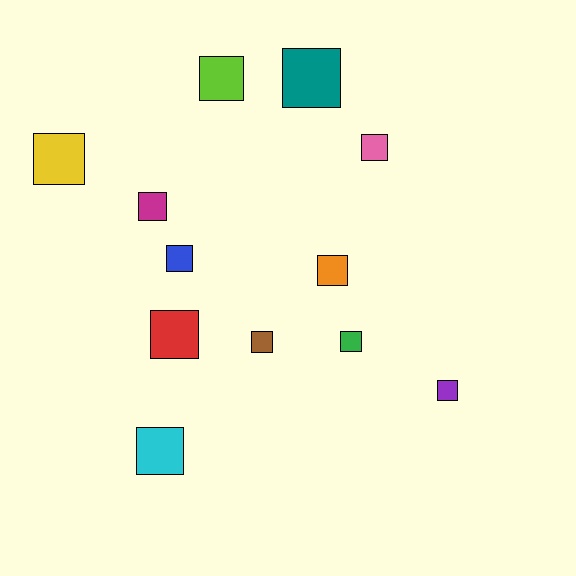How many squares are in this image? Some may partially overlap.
There are 12 squares.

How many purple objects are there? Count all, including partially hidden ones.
There is 1 purple object.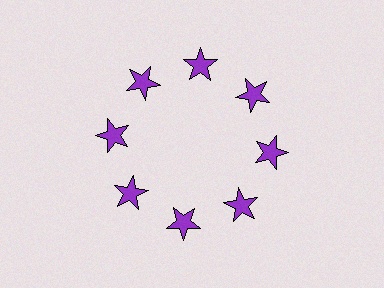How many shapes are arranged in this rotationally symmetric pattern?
There are 8 shapes, arranged in 8 groups of 1.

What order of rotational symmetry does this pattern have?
This pattern has 8-fold rotational symmetry.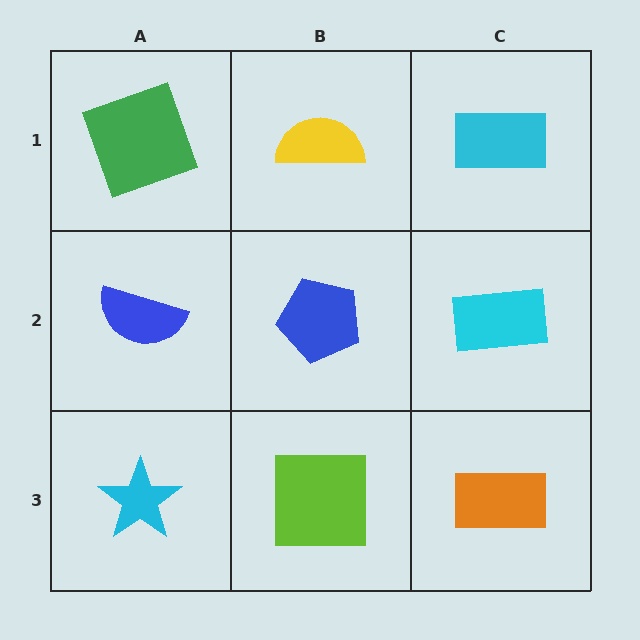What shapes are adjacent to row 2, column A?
A green square (row 1, column A), a cyan star (row 3, column A), a blue pentagon (row 2, column B).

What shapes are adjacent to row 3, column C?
A cyan rectangle (row 2, column C), a lime square (row 3, column B).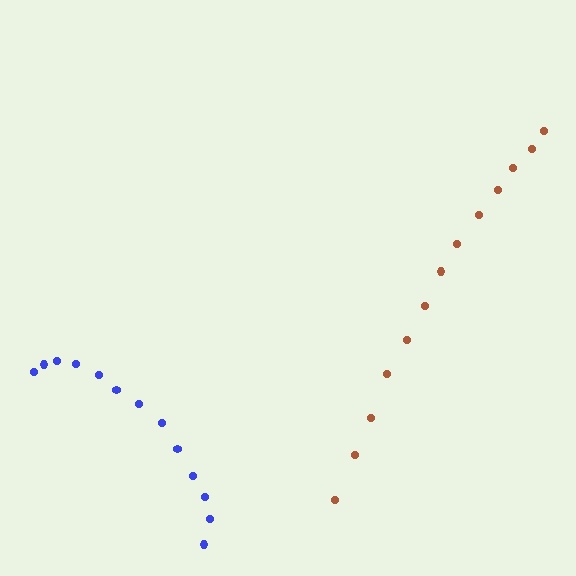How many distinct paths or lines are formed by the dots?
There are 2 distinct paths.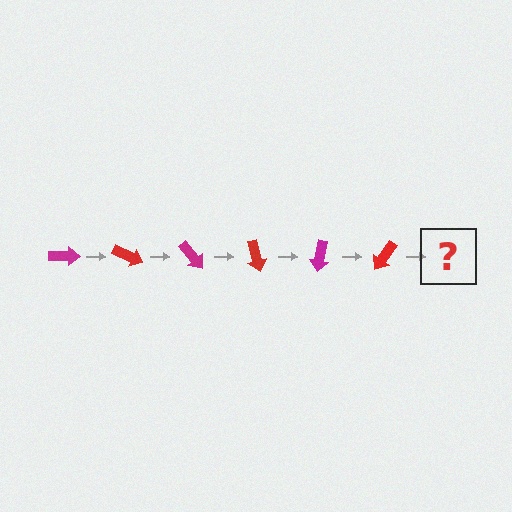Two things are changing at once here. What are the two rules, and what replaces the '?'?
The two rules are that it rotates 25 degrees each step and the color cycles through magenta and red. The '?' should be a magenta arrow, rotated 150 degrees from the start.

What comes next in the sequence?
The next element should be a magenta arrow, rotated 150 degrees from the start.